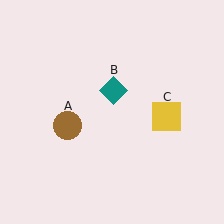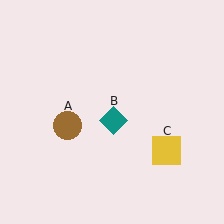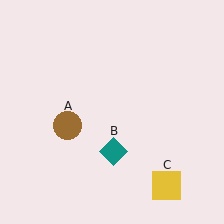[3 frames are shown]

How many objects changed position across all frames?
2 objects changed position: teal diamond (object B), yellow square (object C).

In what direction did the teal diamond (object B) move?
The teal diamond (object B) moved down.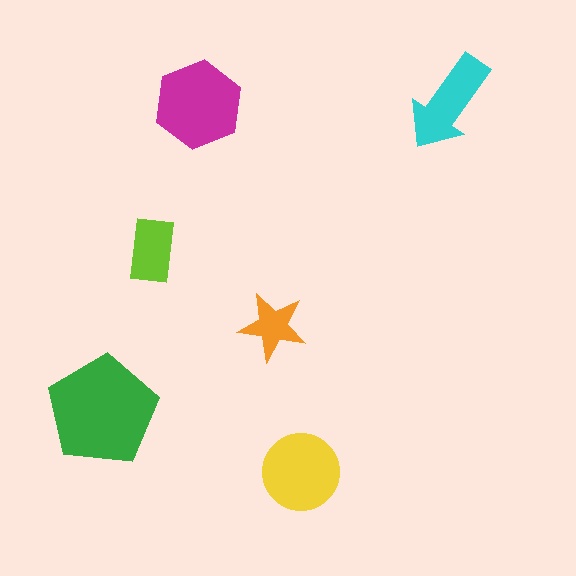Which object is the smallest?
The orange star.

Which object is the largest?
The green pentagon.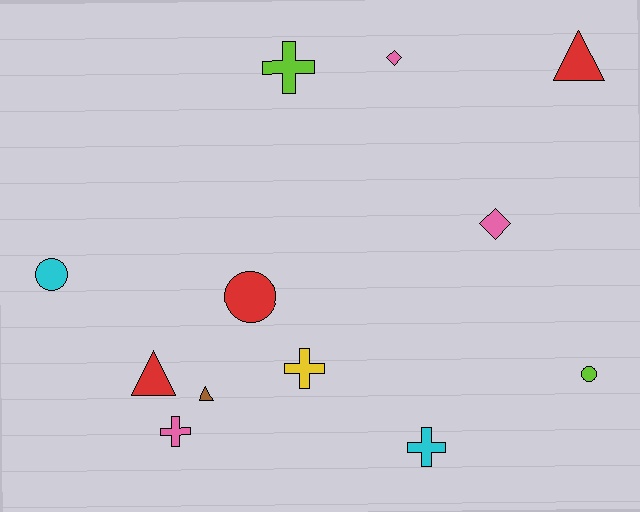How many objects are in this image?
There are 12 objects.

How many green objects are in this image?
There are no green objects.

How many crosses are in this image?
There are 4 crosses.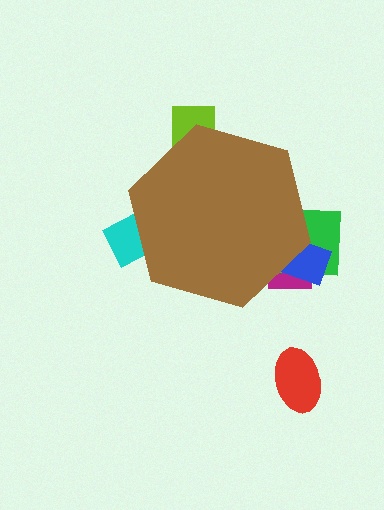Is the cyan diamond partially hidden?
Yes, the cyan diamond is partially hidden behind the brown hexagon.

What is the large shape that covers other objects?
A brown hexagon.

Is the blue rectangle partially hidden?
Yes, the blue rectangle is partially hidden behind the brown hexagon.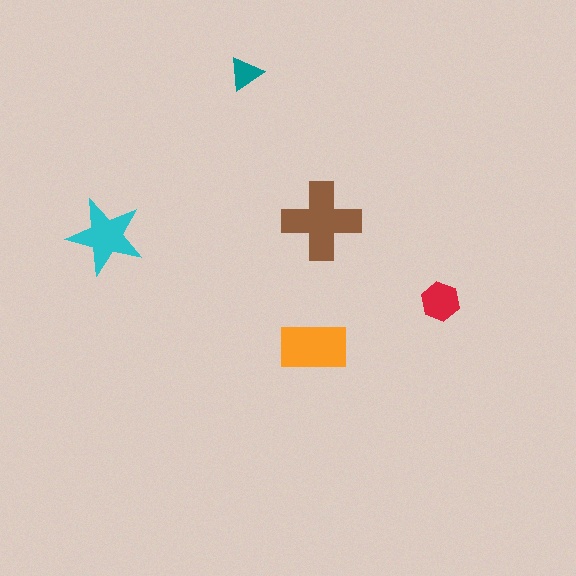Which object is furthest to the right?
The red hexagon is rightmost.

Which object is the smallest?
The teal triangle.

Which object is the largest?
The brown cross.